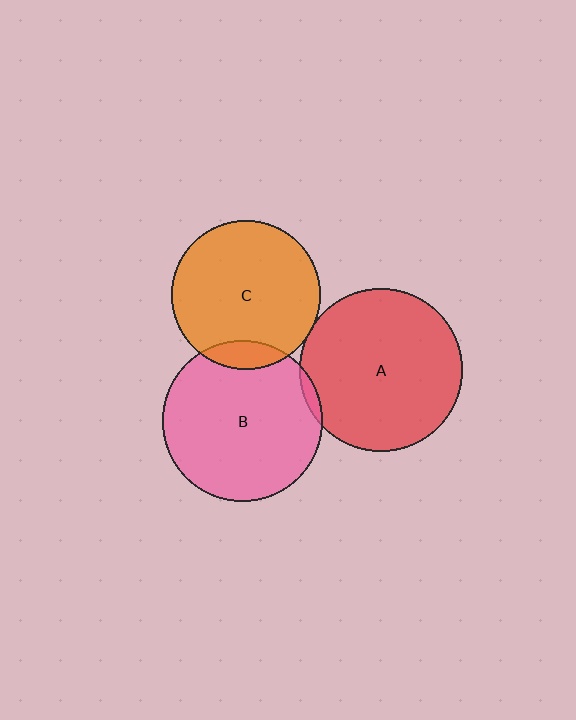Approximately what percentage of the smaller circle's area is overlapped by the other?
Approximately 10%.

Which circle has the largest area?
Circle A (red).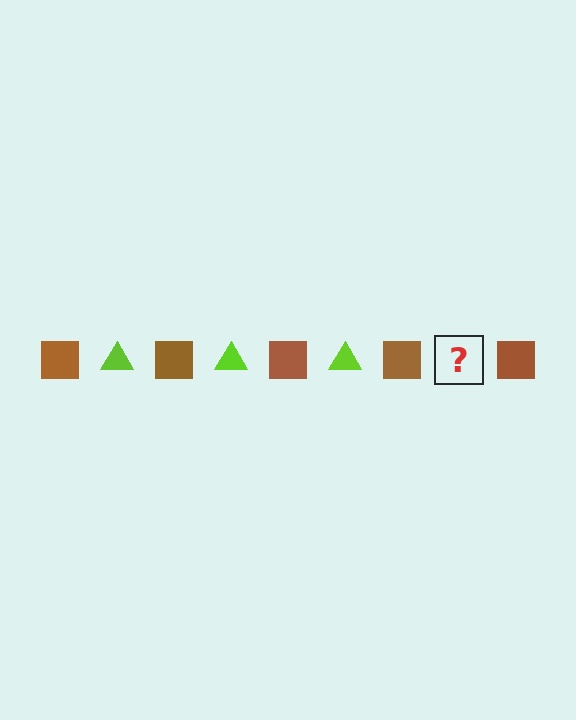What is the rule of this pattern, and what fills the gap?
The rule is that the pattern alternates between brown square and lime triangle. The gap should be filled with a lime triangle.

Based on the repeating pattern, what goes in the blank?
The blank should be a lime triangle.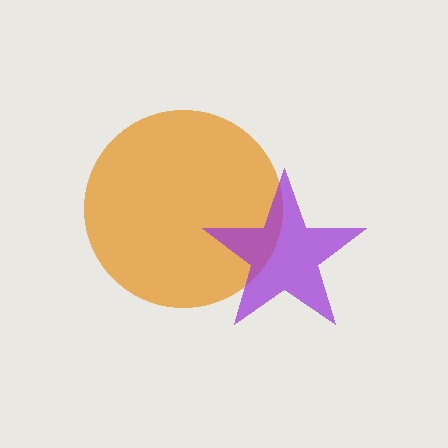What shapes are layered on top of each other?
The layered shapes are: an orange circle, a purple star.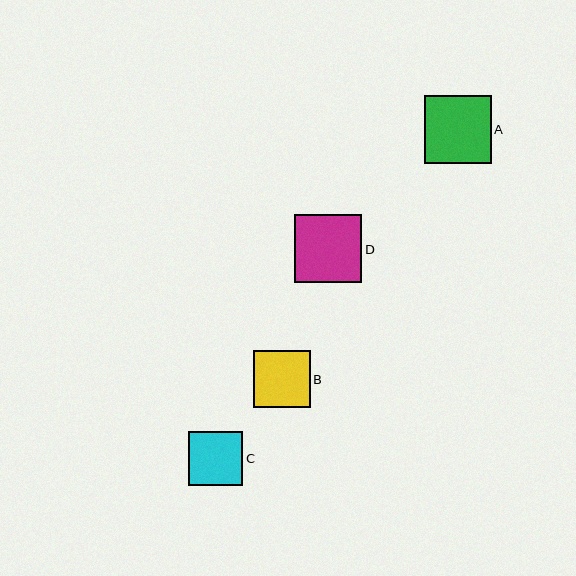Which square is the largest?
Square D is the largest with a size of approximately 68 pixels.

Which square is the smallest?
Square C is the smallest with a size of approximately 54 pixels.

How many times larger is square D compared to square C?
Square D is approximately 1.3 times the size of square C.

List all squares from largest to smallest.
From largest to smallest: D, A, B, C.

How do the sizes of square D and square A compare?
Square D and square A are approximately the same size.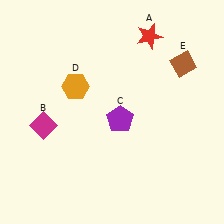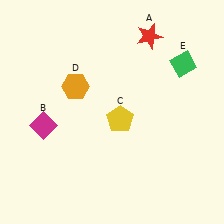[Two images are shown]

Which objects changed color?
C changed from purple to yellow. E changed from brown to green.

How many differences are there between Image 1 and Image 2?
There are 2 differences between the two images.